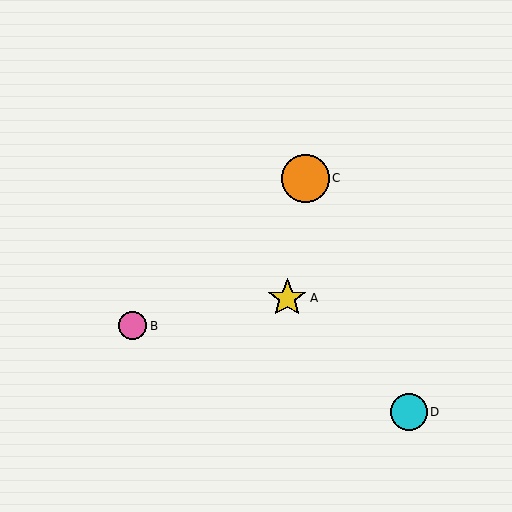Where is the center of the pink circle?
The center of the pink circle is at (133, 326).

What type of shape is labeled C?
Shape C is an orange circle.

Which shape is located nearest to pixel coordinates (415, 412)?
The cyan circle (labeled D) at (409, 412) is nearest to that location.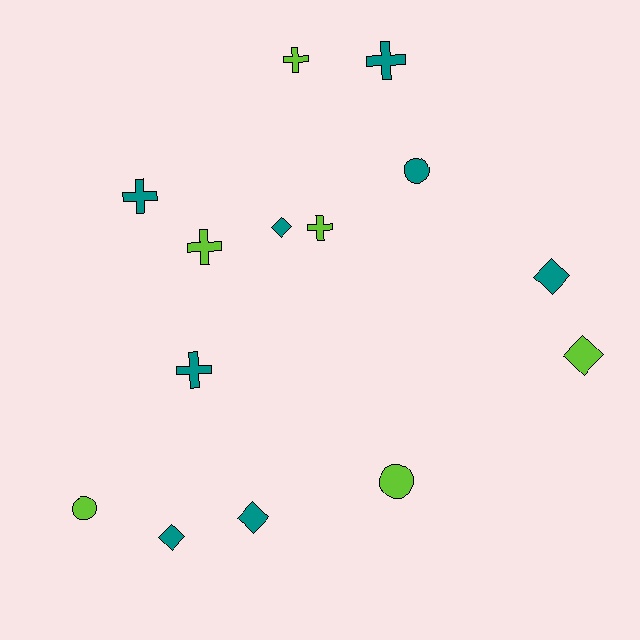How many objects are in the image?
There are 14 objects.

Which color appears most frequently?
Teal, with 8 objects.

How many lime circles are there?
There are 2 lime circles.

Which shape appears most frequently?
Cross, with 6 objects.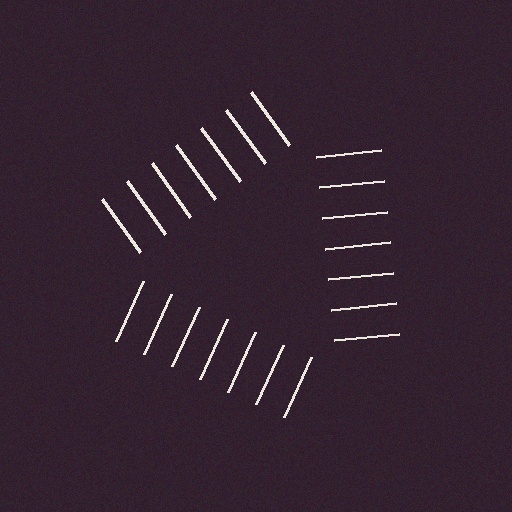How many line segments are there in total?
21 — 7 along each of the 3 edges.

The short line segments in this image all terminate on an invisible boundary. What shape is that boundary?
An illusory triangle — the line segments terminate on its edges but no continuous stroke is drawn.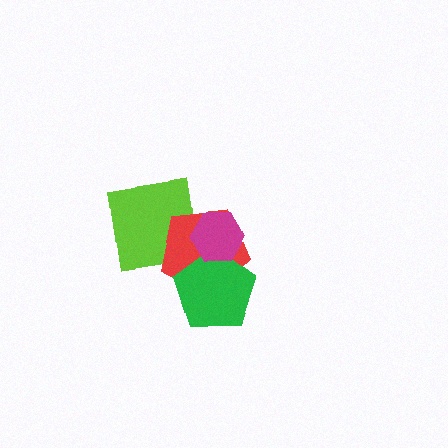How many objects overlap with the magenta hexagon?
2 objects overlap with the magenta hexagon.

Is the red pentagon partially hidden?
Yes, it is partially covered by another shape.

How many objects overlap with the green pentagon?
2 objects overlap with the green pentagon.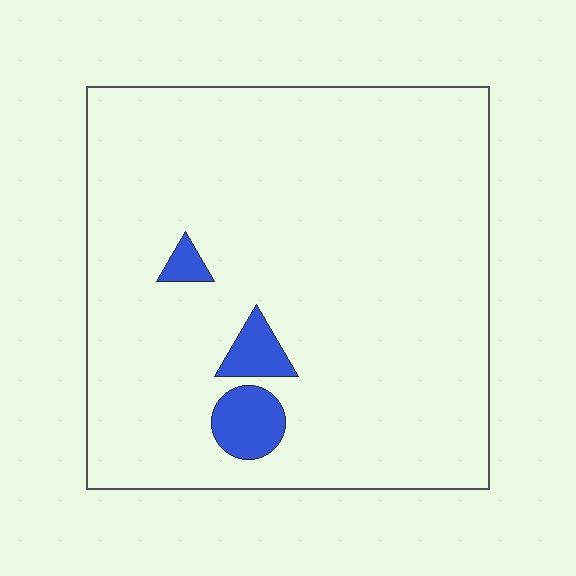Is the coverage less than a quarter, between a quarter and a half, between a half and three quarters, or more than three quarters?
Less than a quarter.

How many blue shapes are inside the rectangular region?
3.